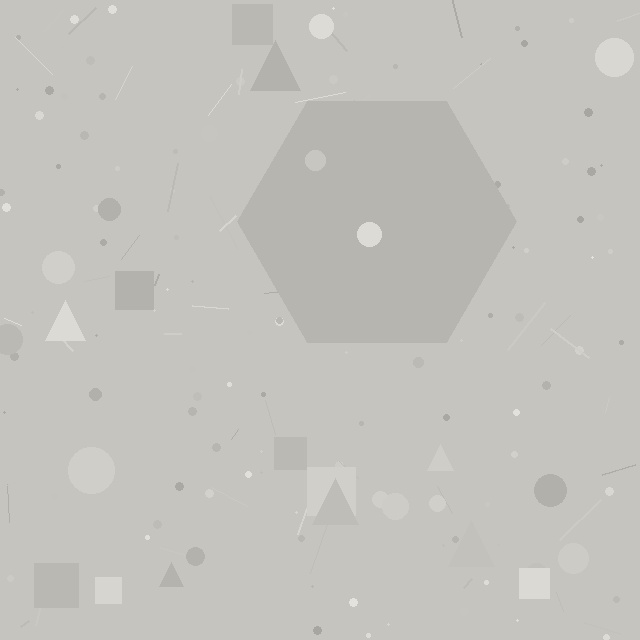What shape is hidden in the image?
A hexagon is hidden in the image.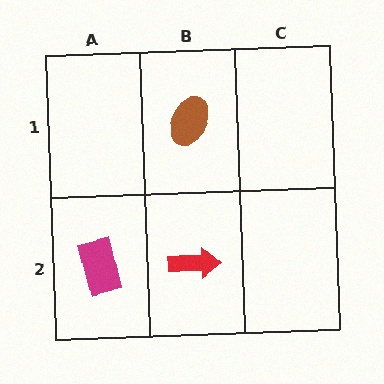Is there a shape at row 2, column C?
No, that cell is empty.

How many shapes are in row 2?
2 shapes.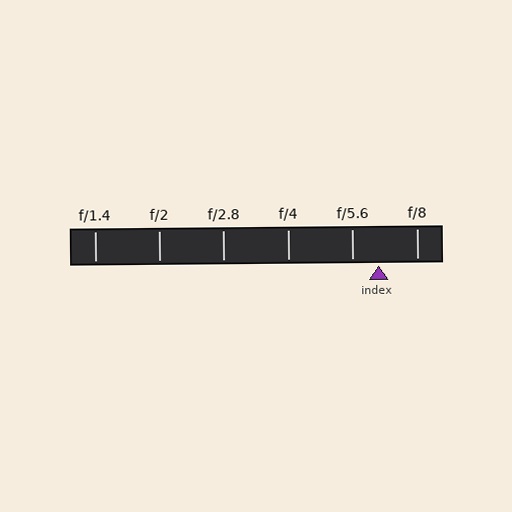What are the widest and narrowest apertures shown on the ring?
The widest aperture shown is f/1.4 and the narrowest is f/8.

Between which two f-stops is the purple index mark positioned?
The index mark is between f/5.6 and f/8.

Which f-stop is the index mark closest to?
The index mark is closest to f/5.6.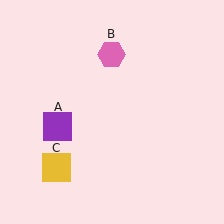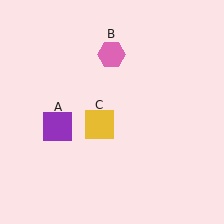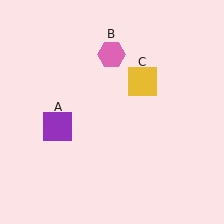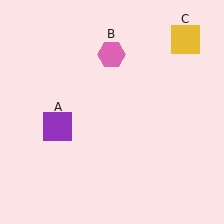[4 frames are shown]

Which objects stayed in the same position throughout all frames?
Purple square (object A) and pink hexagon (object B) remained stationary.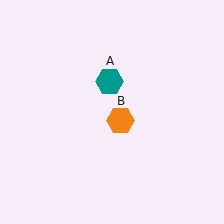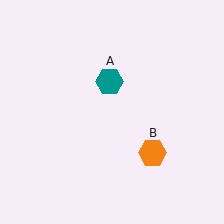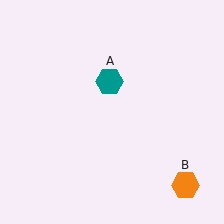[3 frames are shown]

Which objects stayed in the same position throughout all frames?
Teal hexagon (object A) remained stationary.